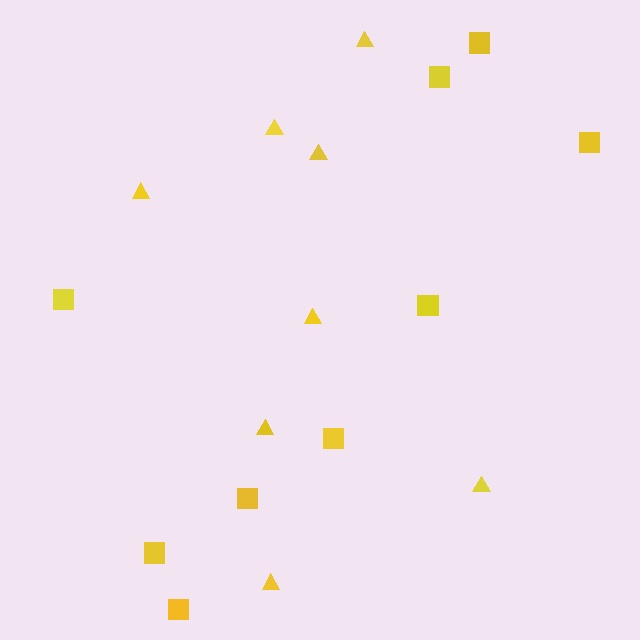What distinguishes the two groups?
There are 2 groups: one group of triangles (8) and one group of squares (9).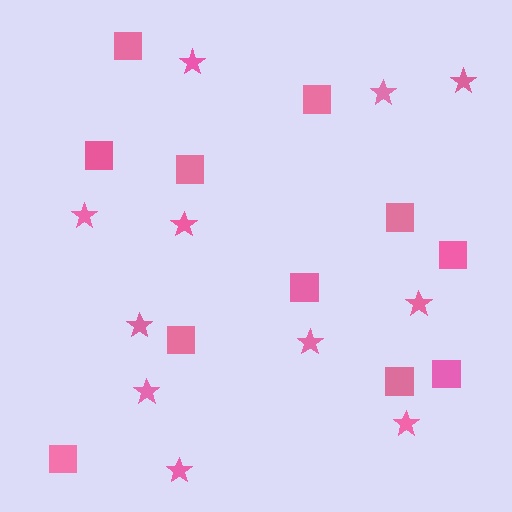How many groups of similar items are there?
There are 2 groups: one group of stars (11) and one group of squares (11).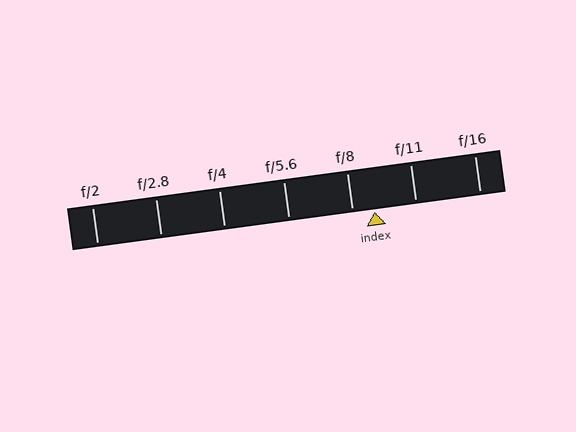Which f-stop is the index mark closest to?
The index mark is closest to f/8.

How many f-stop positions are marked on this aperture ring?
There are 7 f-stop positions marked.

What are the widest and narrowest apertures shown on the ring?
The widest aperture shown is f/2 and the narrowest is f/16.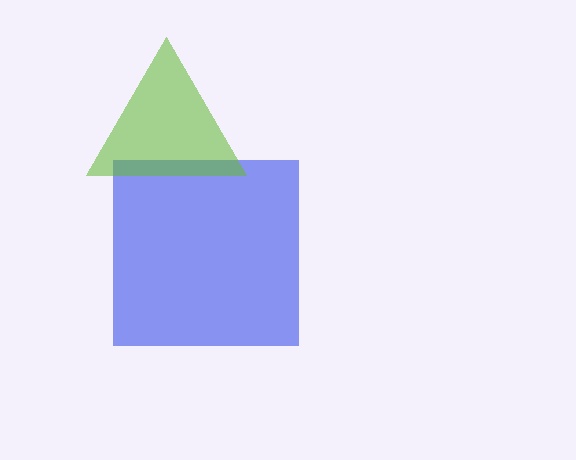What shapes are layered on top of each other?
The layered shapes are: a blue square, a lime triangle.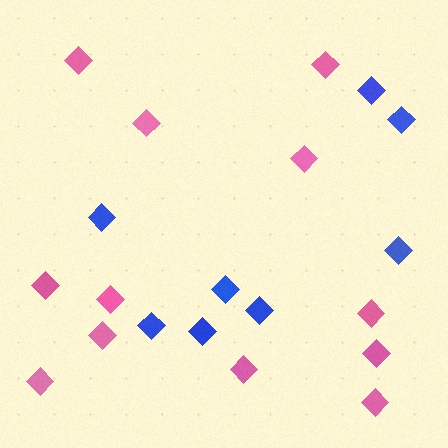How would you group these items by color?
There are 2 groups: one group of pink diamonds (12) and one group of blue diamonds (8).